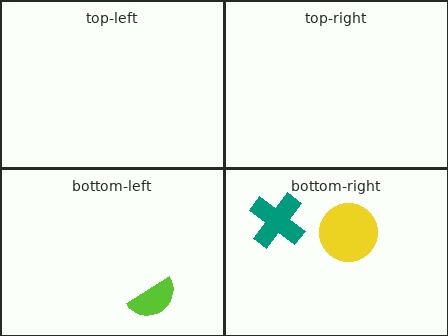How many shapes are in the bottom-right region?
2.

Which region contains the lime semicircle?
The bottom-left region.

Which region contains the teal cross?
The bottom-right region.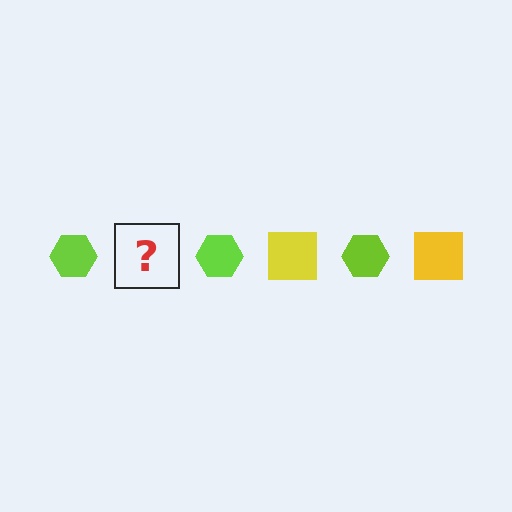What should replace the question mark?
The question mark should be replaced with a yellow square.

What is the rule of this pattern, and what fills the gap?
The rule is that the pattern alternates between lime hexagon and yellow square. The gap should be filled with a yellow square.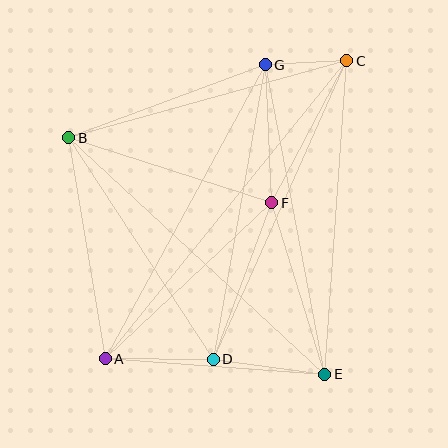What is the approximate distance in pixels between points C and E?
The distance between C and E is approximately 314 pixels.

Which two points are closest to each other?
Points C and G are closest to each other.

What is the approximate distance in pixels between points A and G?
The distance between A and G is approximately 335 pixels.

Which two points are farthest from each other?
Points A and C are farthest from each other.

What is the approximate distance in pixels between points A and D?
The distance between A and D is approximately 108 pixels.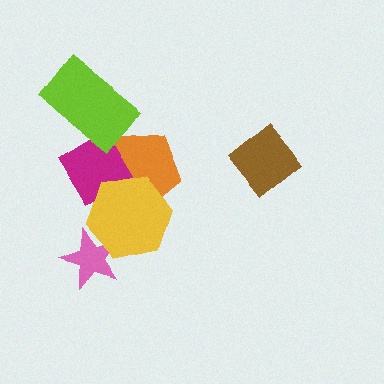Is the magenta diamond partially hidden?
Yes, it is partially covered by another shape.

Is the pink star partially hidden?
Yes, it is partially covered by another shape.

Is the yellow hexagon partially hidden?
No, no other shape covers it.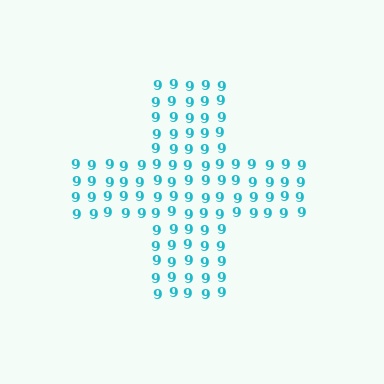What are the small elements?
The small elements are digit 9's.